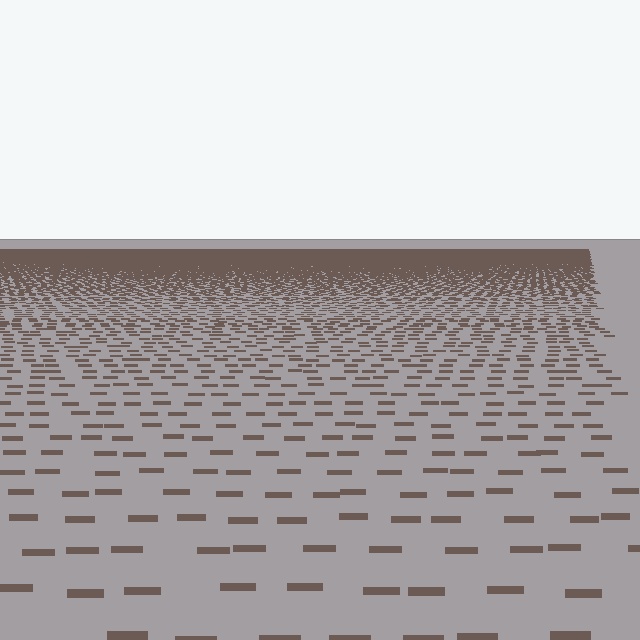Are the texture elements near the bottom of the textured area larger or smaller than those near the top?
Larger. Near the bottom, elements are closer to the viewer and appear at a bigger on-screen size.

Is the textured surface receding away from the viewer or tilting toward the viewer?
The surface is receding away from the viewer. Texture elements get smaller and denser toward the top.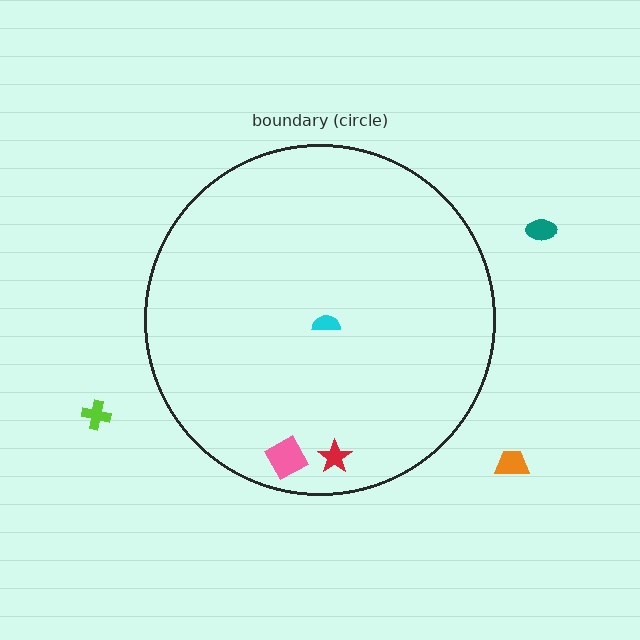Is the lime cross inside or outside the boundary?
Outside.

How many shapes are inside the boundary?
3 inside, 3 outside.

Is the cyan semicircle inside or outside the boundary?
Inside.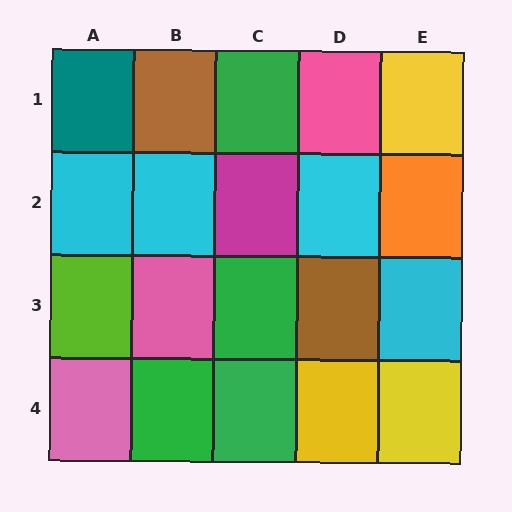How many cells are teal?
1 cell is teal.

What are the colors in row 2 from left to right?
Cyan, cyan, magenta, cyan, orange.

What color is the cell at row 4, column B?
Green.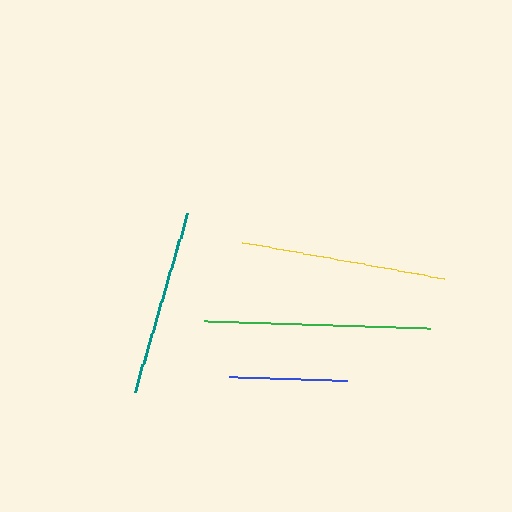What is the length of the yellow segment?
The yellow segment is approximately 205 pixels long.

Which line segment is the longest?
The green line is the longest at approximately 226 pixels.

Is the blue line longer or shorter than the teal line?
The teal line is longer than the blue line.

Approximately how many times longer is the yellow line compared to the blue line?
The yellow line is approximately 1.7 times the length of the blue line.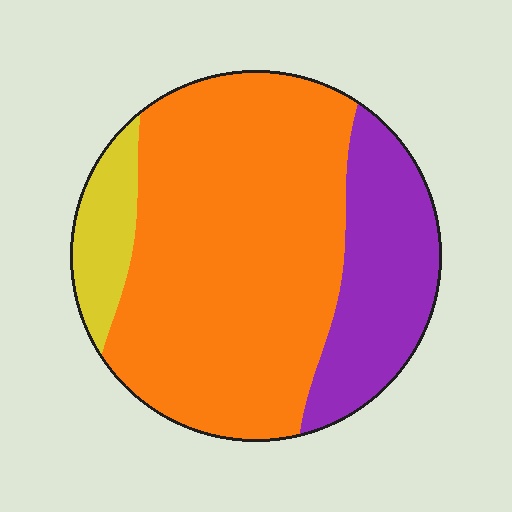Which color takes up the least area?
Yellow, at roughly 10%.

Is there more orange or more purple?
Orange.